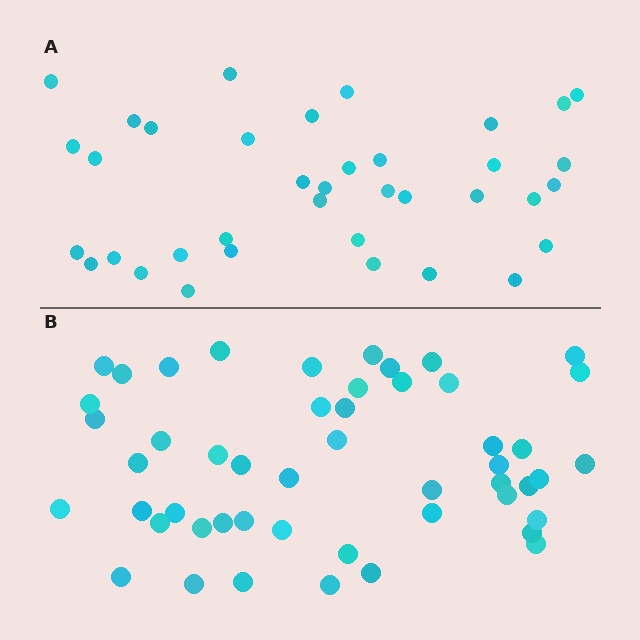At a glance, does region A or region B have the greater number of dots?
Region B (the bottom region) has more dots.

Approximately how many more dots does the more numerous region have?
Region B has approximately 15 more dots than region A.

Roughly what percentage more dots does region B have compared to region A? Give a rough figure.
About 35% more.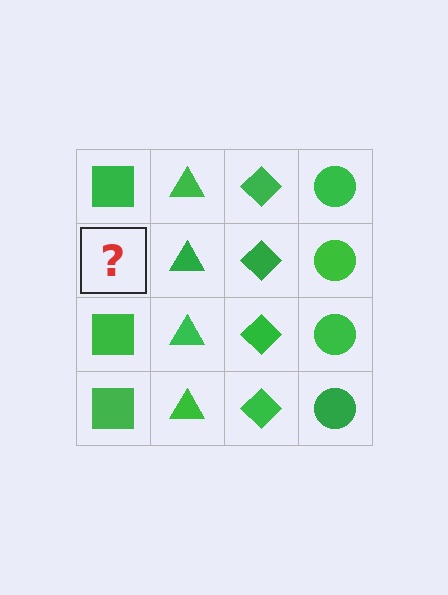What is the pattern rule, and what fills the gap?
The rule is that each column has a consistent shape. The gap should be filled with a green square.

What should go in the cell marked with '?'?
The missing cell should contain a green square.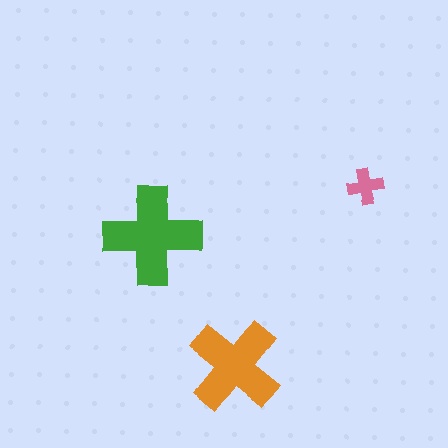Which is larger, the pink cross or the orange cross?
The orange one.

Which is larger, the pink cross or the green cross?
The green one.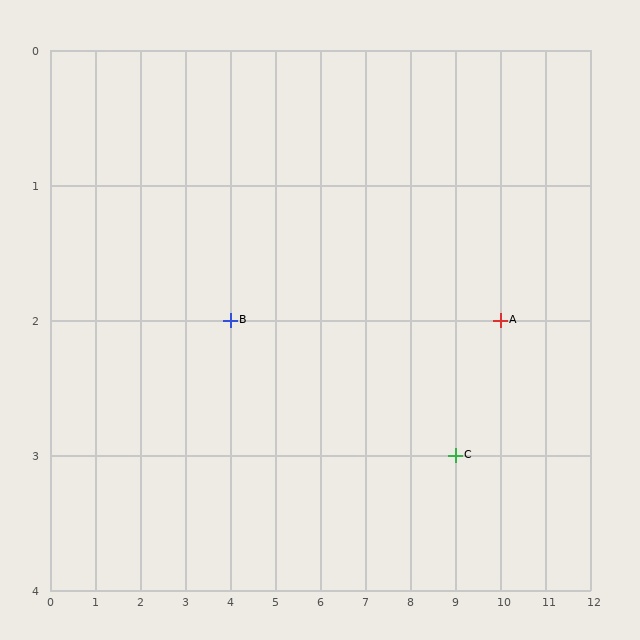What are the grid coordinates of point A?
Point A is at grid coordinates (10, 2).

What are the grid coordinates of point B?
Point B is at grid coordinates (4, 2).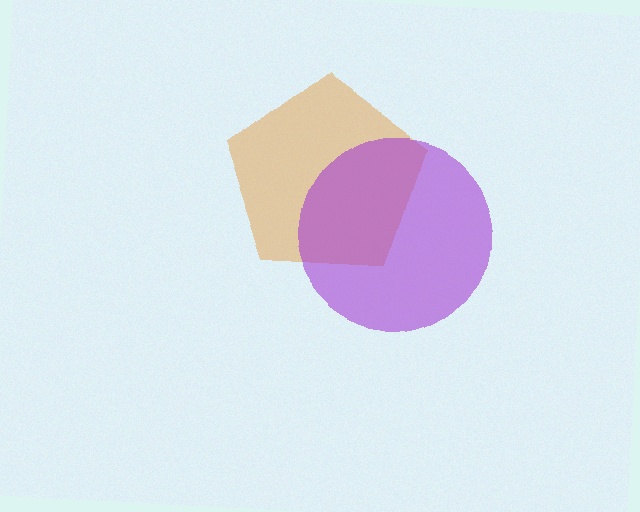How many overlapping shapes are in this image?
There are 2 overlapping shapes in the image.